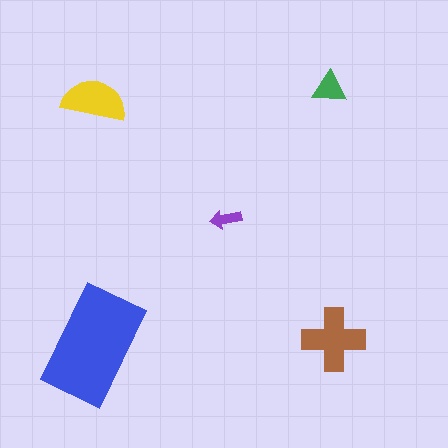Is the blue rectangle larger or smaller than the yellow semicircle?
Larger.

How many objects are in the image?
There are 5 objects in the image.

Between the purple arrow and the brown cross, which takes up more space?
The brown cross.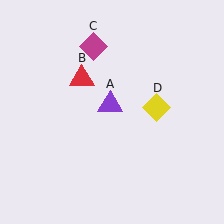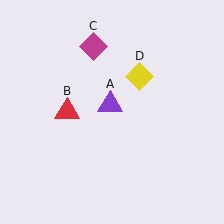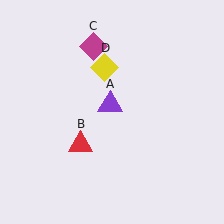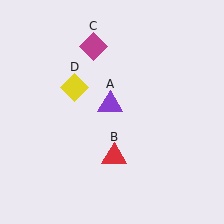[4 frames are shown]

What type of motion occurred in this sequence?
The red triangle (object B), yellow diamond (object D) rotated counterclockwise around the center of the scene.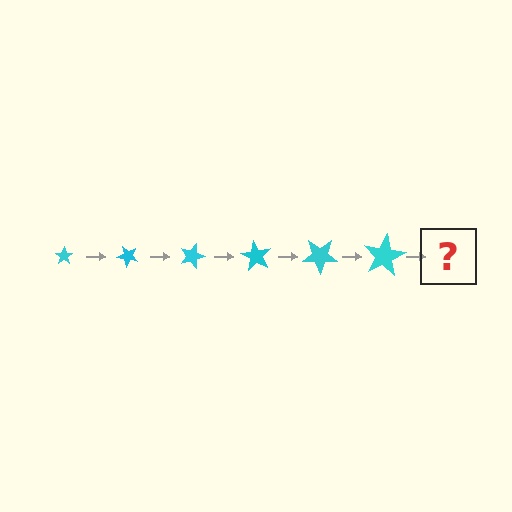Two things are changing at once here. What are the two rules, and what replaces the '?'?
The two rules are that the star grows larger each step and it rotates 45 degrees each step. The '?' should be a star, larger than the previous one and rotated 270 degrees from the start.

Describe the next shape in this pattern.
It should be a star, larger than the previous one and rotated 270 degrees from the start.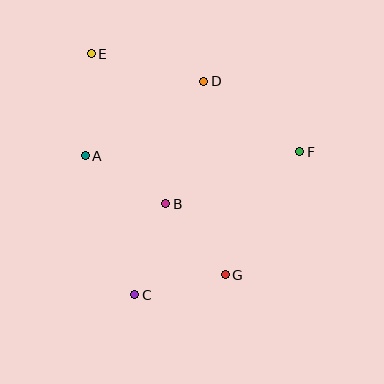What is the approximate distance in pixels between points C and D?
The distance between C and D is approximately 225 pixels.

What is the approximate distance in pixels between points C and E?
The distance between C and E is approximately 245 pixels.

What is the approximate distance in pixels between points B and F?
The distance between B and F is approximately 144 pixels.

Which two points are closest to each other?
Points B and G are closest to each other.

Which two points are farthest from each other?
Points E and G are farthest from each other.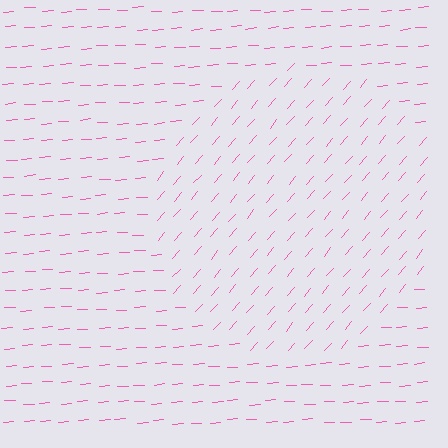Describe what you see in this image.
The image is filled with small pink line segments. A circle region in the image has lines oriented differently from the surrounding lines, creating a visible texture boundary.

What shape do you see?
I see a circle.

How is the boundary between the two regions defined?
The boundary is defined purely by a change in line orientation (approximately 45 degrees difference). All lines are the same color and thickness.